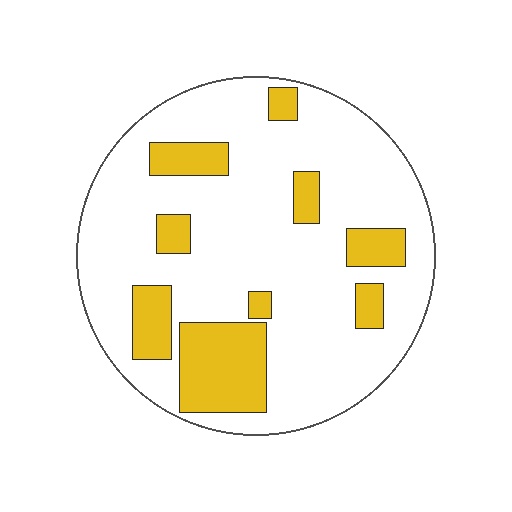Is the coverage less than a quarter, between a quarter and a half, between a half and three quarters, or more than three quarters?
Less than a quarter.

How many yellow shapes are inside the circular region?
9.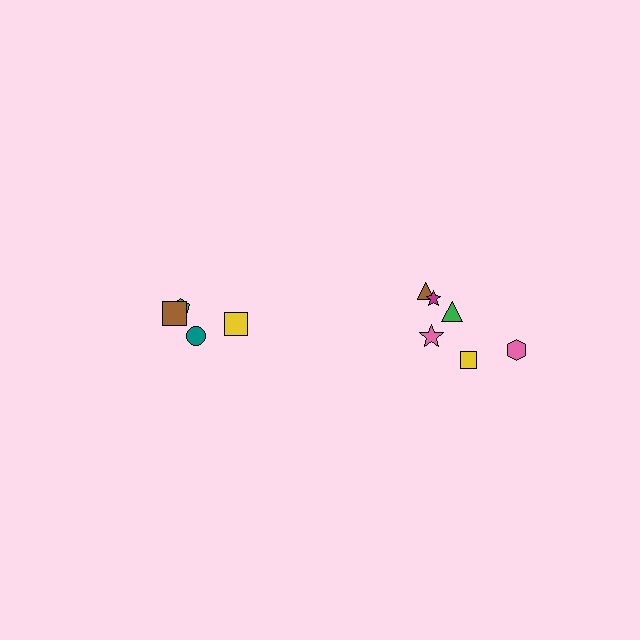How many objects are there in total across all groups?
There are 10 objects.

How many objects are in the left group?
There are 4 objects.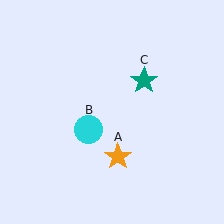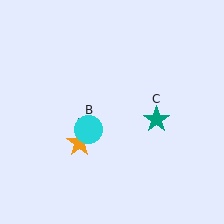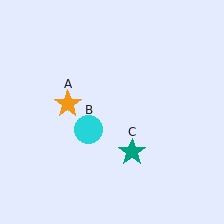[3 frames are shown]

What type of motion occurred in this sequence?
The orange star (object A), teal star (object C) rotated clockwise around the center of the scene.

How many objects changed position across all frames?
2 objects changed position: orange star (object A), teal star (object C).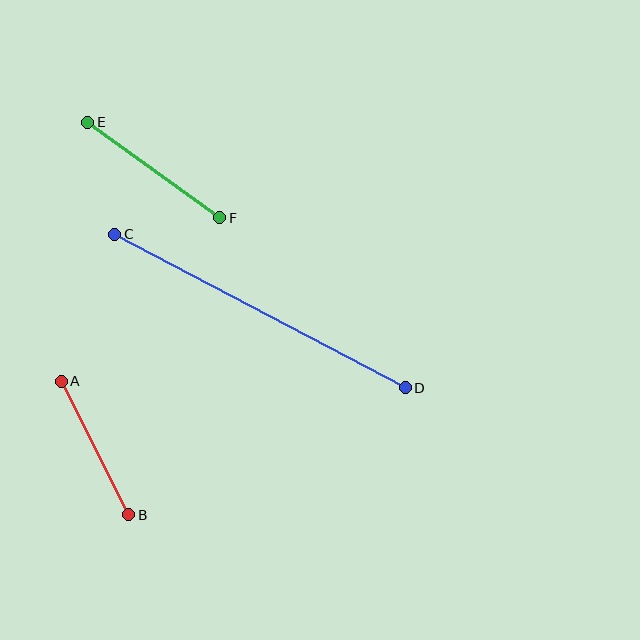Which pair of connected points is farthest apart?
Points C and D are farthest apart.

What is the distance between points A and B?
The distance is approximately 149 pixels.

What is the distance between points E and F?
The distance is approximately 163 pixels.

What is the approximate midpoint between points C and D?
The midpoint is at approximately (260, 311) pixels.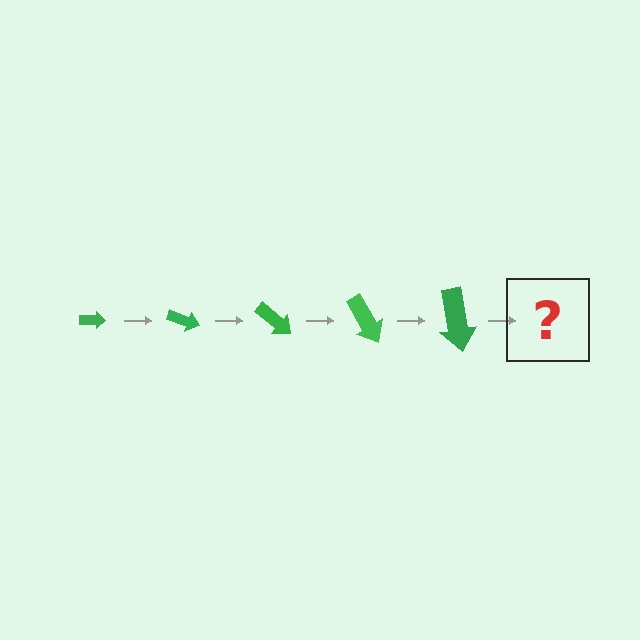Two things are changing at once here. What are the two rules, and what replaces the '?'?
The two rules are that the arrow grows larger each step and it rotates 20 degrees each step. The '?' should be an arrow, larger than the previous one and rotated 100 degrees from the start.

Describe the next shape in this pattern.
It should be an arrow, larger than the previous one and rotated 100 degrees from the start.